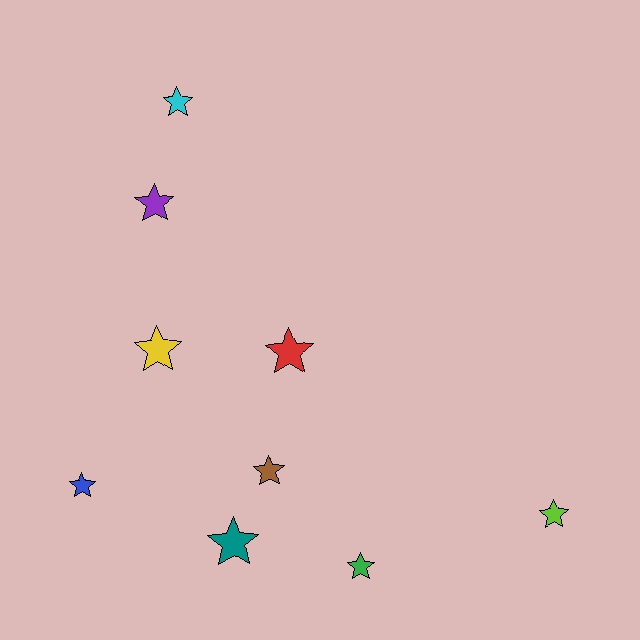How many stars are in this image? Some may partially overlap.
There are 9 stars.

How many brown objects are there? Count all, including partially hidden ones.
There is 1 brown object.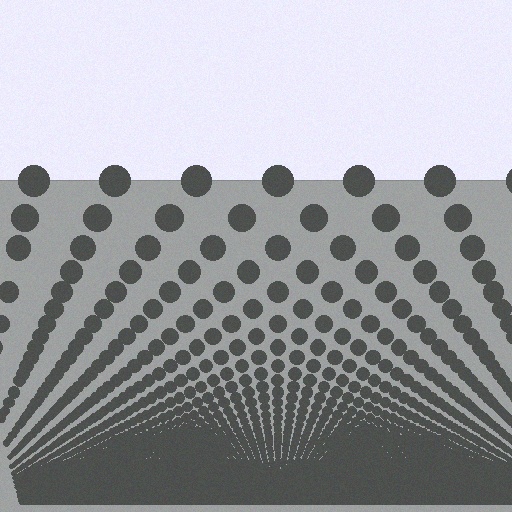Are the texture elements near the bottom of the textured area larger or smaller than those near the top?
Smaller. The gradient is inverted — elements near the bottom are smaller and denser.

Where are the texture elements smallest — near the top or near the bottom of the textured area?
Near the bottom.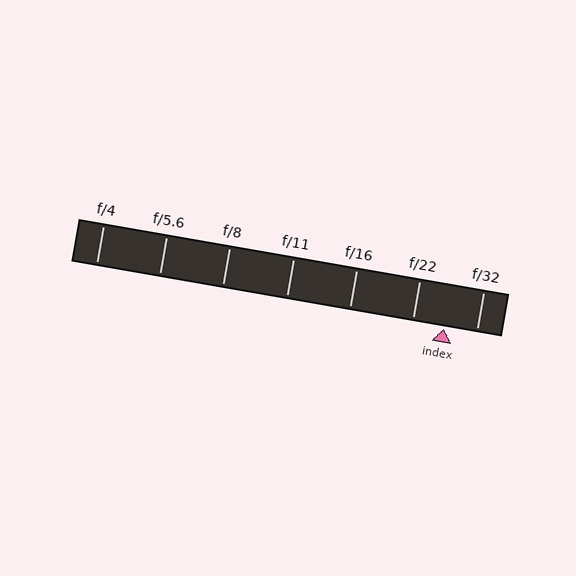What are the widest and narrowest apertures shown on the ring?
The widest aperture shown is f/4 and the narrowest is f/32.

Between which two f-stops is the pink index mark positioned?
The index mark is between f/22 and f/32.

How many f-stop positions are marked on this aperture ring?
There are 7 f-stop positions marked.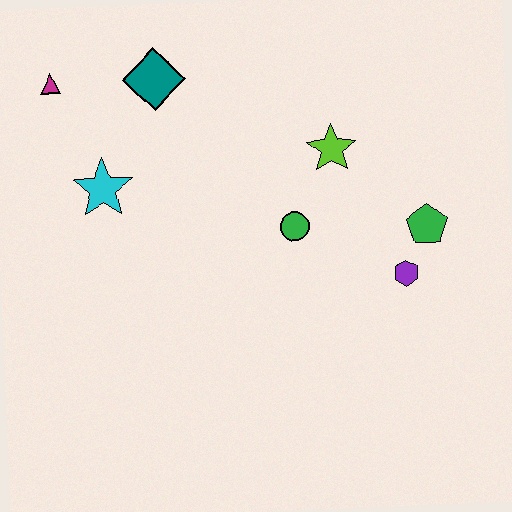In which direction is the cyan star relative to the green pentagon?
The cyan star is to the left of the green pentagon.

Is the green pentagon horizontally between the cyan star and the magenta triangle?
No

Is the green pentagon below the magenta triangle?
Yes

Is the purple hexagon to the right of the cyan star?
Yes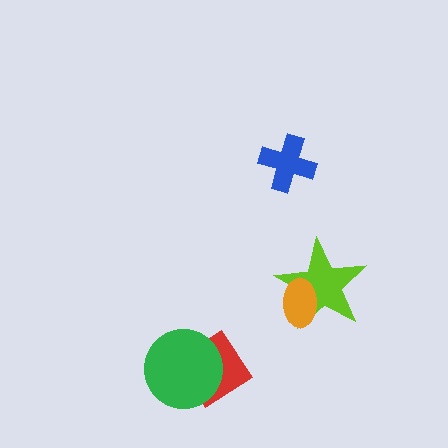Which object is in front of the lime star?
The orange ellipse is in front of the lime star.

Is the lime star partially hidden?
Yes, it is partially covered by another shape.